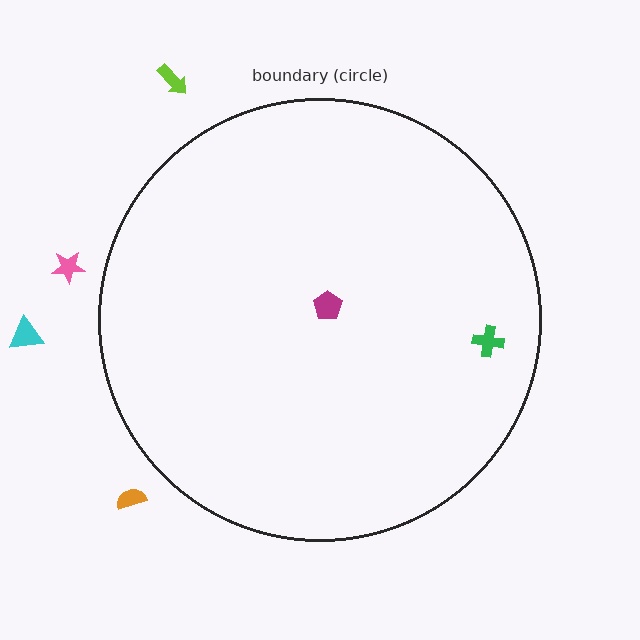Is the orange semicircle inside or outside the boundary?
Outside.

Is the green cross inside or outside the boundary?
Inside.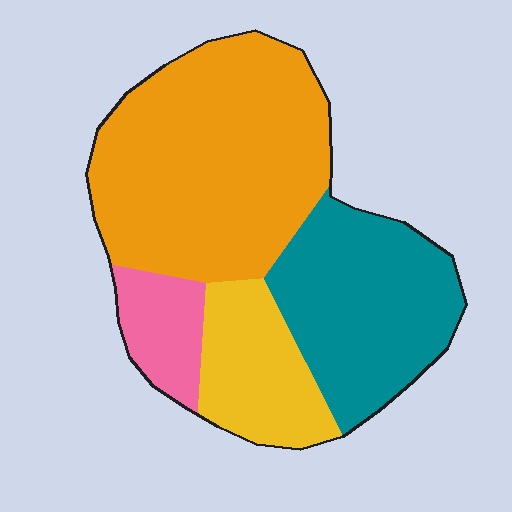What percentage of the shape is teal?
Teal covers about 30% of the shape.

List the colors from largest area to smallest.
From largest to smallest: orange, teal, yellow, pink.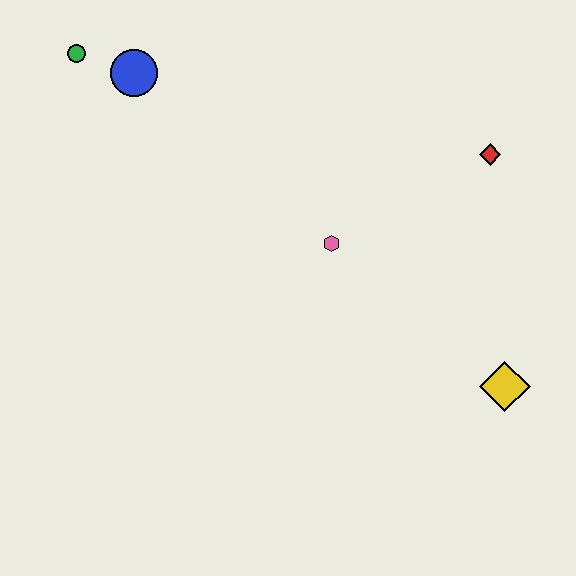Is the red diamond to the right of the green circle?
Yes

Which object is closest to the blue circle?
The green circle is closest to the blue circle.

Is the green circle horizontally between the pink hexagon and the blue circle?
No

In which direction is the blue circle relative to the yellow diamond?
The blue circle is to the left of the yellow diamond.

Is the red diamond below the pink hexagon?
No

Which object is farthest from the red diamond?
The green circle is farthest from the red diamond.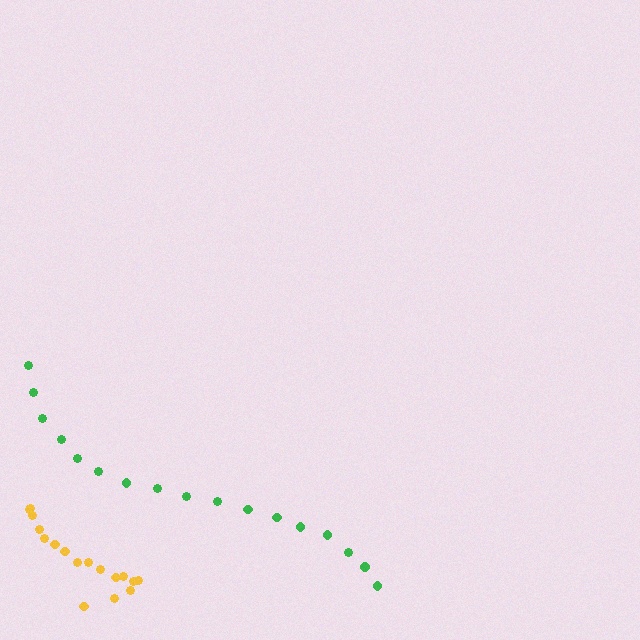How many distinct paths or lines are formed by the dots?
There are 2 distinct paths.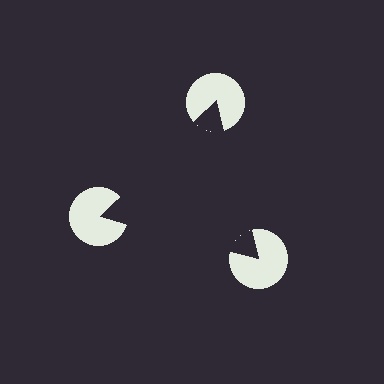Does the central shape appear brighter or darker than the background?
It typically appears slightly darker than the background, even though no actual brightness change is drawn.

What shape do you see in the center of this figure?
An illusory triangle — its edges are inferred from the aligned wedge cuts in the pac-man discs, not physically drawn.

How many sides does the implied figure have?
3 sides.